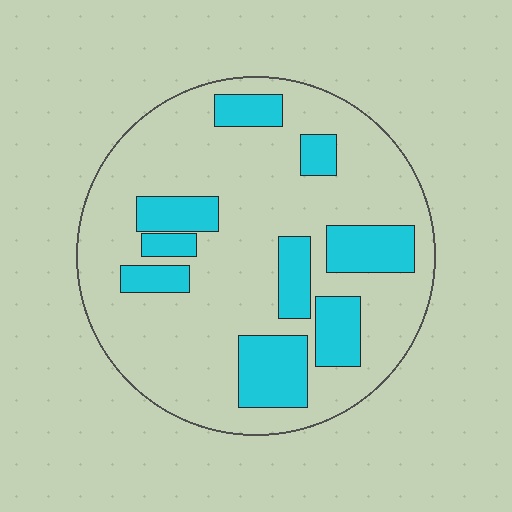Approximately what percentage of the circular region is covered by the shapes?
Approximately 25%.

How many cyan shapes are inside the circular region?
9.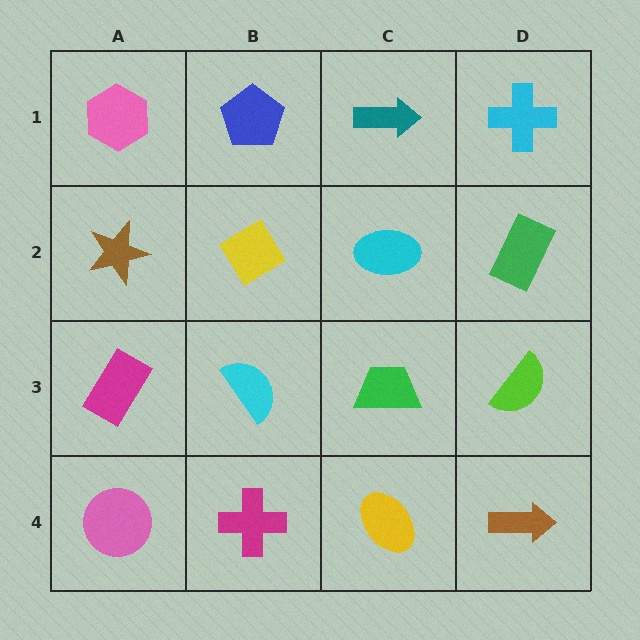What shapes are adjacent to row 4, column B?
A cyan semicircle (row 3, column B), a pink circle (row 4, column A), a yellow ellipse (row 4, column C).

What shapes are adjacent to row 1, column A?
A brown star (row 2, column A), a blue pentagon (row 1, column B).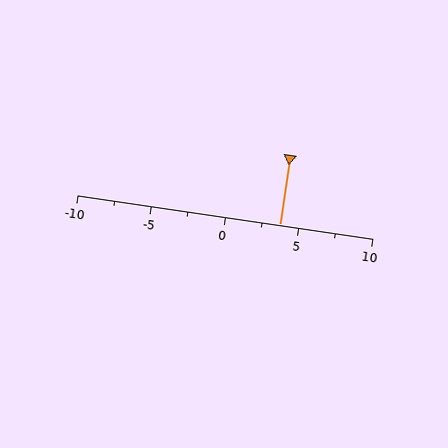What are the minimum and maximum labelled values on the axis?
The axis runs from -10 to 10.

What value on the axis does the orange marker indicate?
The marker indicates approximately 3.8.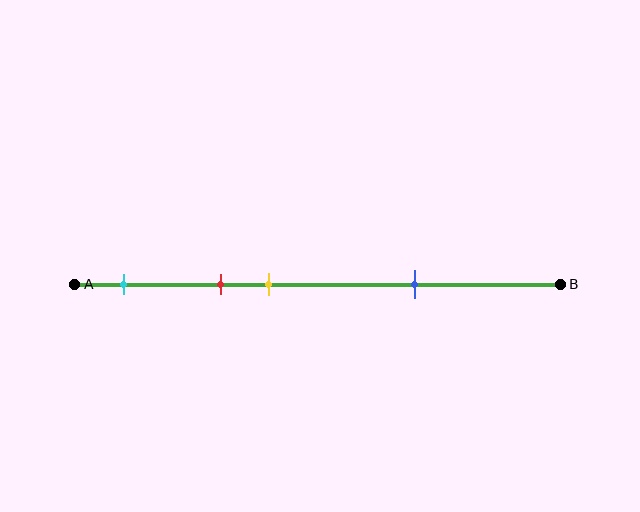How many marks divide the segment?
There are 4 marks dividing the segment.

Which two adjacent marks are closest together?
The red and yellow marks are the closest adjacent pair.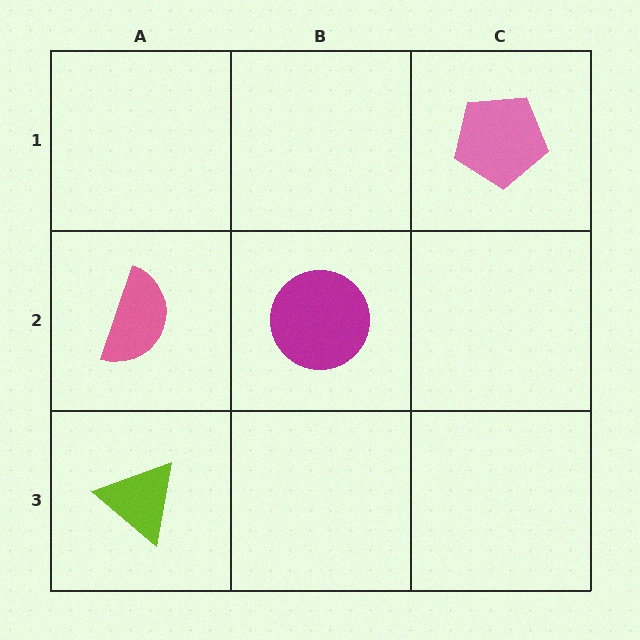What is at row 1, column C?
A pink pentagon.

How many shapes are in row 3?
1 shape.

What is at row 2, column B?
A magenta circle.